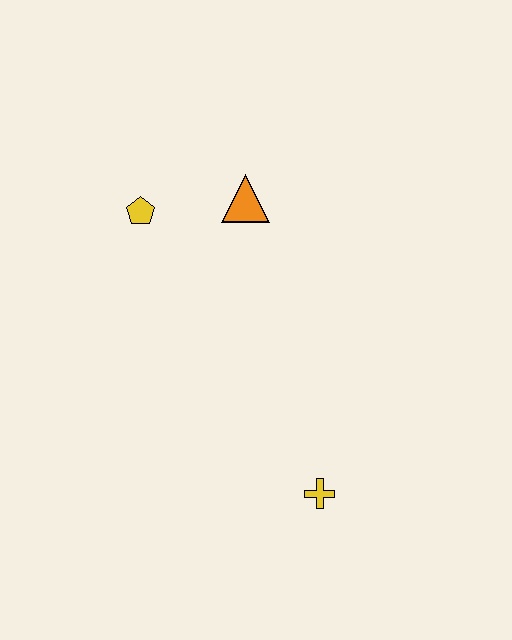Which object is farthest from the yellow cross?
The yellow pentagon is farthest from the yellow cross.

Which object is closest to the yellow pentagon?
The orange triangle is closest to the yellow pentagon.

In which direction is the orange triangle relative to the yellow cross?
The orange triangle is above the yellow cross.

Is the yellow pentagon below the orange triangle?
Yes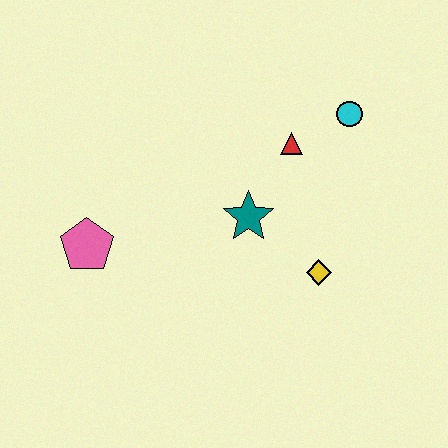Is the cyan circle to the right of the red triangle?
Yes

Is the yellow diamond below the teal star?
Yes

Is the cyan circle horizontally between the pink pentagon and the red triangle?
No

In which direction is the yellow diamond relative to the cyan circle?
The yellow diamond is below the cyan circle.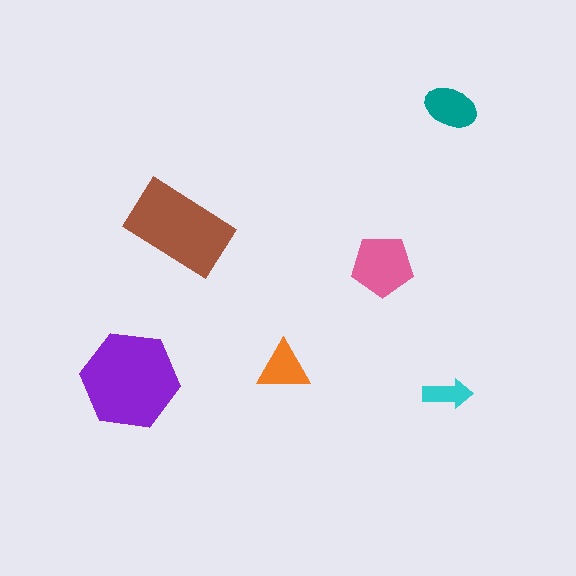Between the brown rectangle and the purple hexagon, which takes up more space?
The purple hexagon.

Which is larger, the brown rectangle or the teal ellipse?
The brown rectangle.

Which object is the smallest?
The cyan arrow.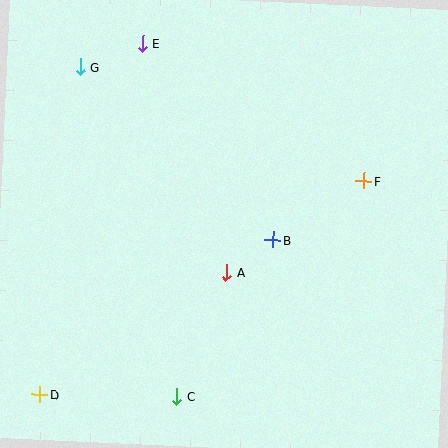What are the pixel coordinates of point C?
Point C is at (177, 396).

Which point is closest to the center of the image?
Point A at (227, 272) is closest to the center.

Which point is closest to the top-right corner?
Point F is closest to the top-right corner.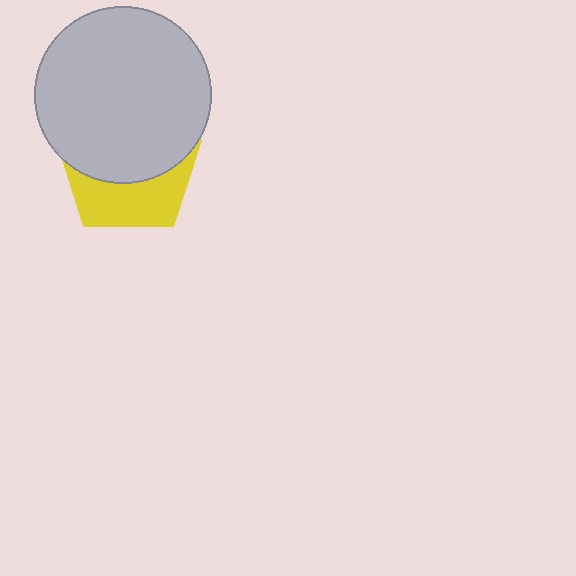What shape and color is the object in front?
The object in front is a light gray circle.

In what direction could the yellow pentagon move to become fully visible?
The yellow pentagon could move down. That would shift it out from behind the light gray circle entirely.